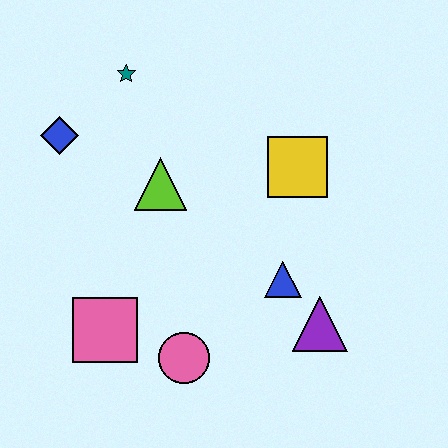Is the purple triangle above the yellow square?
No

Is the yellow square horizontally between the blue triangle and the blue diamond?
No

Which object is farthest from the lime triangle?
The purple triangle is farthest from the lime triangle.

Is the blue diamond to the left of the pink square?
Yes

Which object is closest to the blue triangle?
The purple triangle is closest to the blue triangle.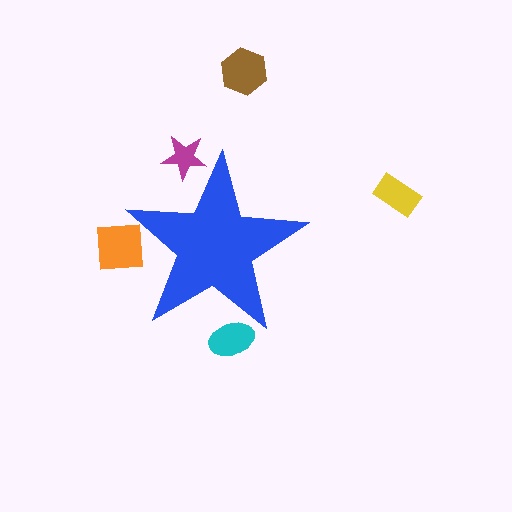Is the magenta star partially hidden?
Yes, the magenta star is partially hidden behind the blue star.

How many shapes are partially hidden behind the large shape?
3 shapes are partially hidden.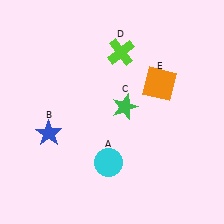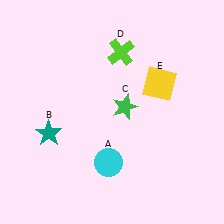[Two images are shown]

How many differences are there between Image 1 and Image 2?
There are 2 differences between the two images.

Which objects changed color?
B changed from blue to teal. E changed from orange to yellow.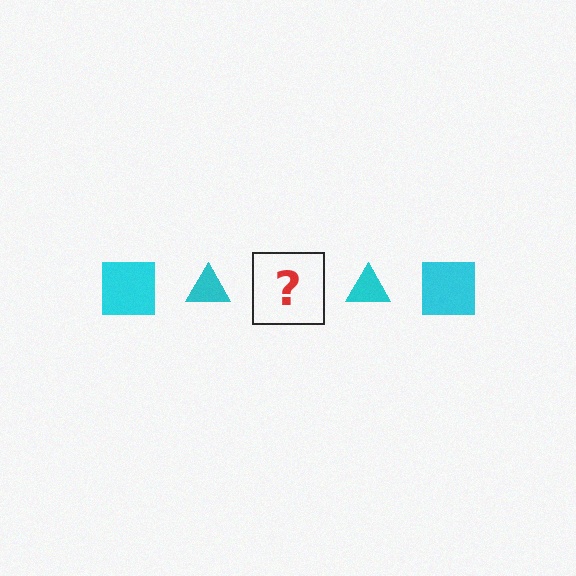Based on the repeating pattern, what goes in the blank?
The blank should be a cyan square.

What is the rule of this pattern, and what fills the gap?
The rule is that the pattern cycles through square, triangle shapes in cyan. The gap should be filled with a cyan square.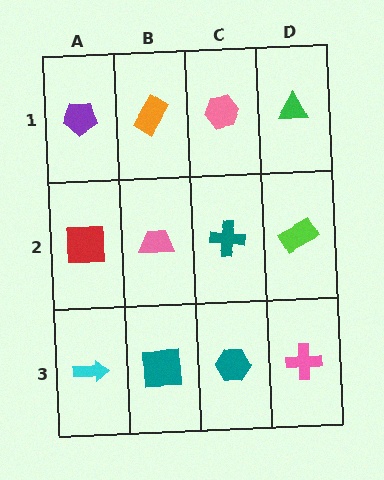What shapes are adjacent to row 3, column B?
A pink trapezoid (row 2, column B), a cyan arrow (row 3, column A), a teal hexagon (row 3, column C).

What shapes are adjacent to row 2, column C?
A pink hexagon (row 1, column C), a teal hexagon (row 3, column C), a pink trapezoid (row 2, column B), a lime rectangle (row 2, column D).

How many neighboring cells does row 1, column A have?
2.